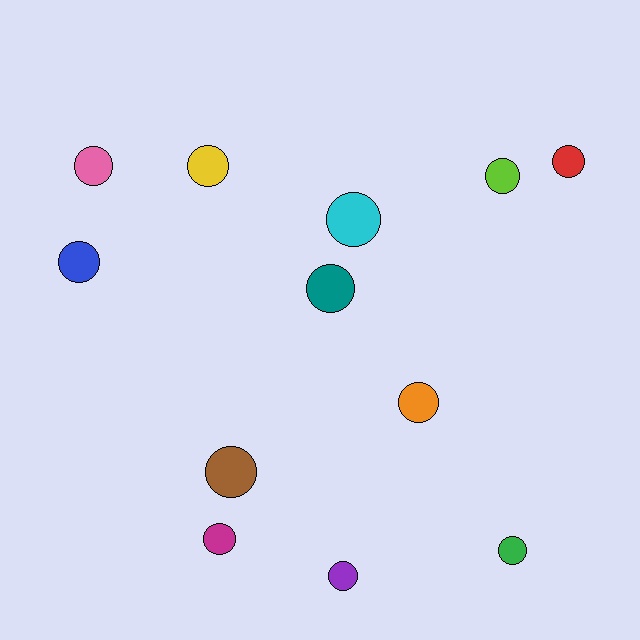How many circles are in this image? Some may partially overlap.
There are 12 circles.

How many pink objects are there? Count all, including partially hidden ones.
There is 1 pink object.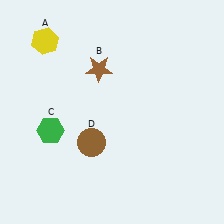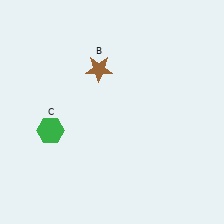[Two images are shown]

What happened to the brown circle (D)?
The brown circle (D) was removed in Image 2. It was in the bottom-left area of Image 1.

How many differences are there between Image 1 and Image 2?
There are 2 differences between the two images.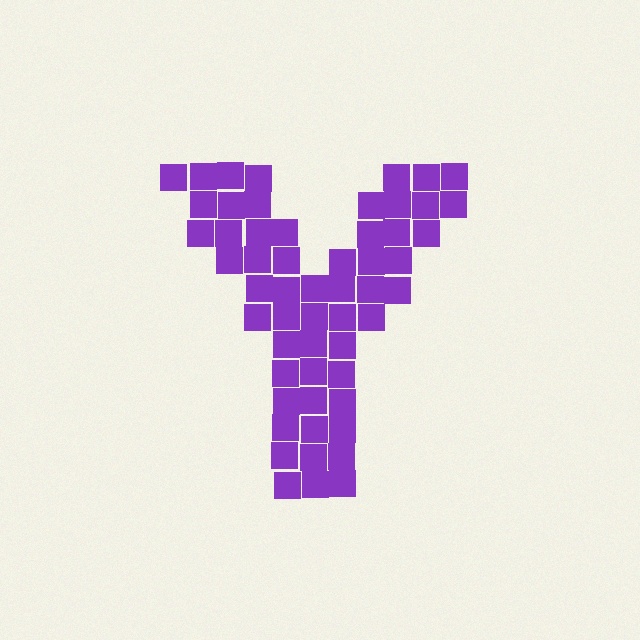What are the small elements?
The small elements are squares.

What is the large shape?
The large shape is the letter Y.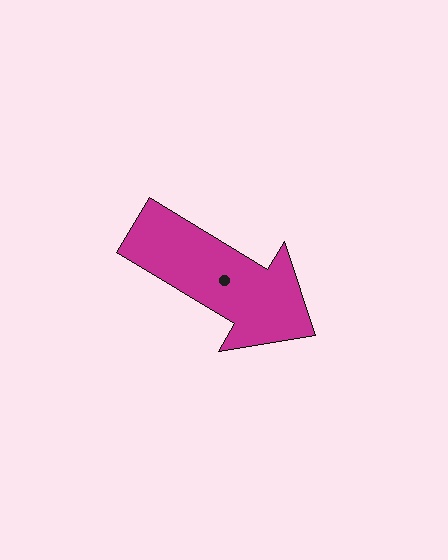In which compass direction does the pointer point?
Southeast.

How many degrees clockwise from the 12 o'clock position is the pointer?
Approximately 121 degrees.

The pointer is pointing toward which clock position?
Roughly 4 o'clock.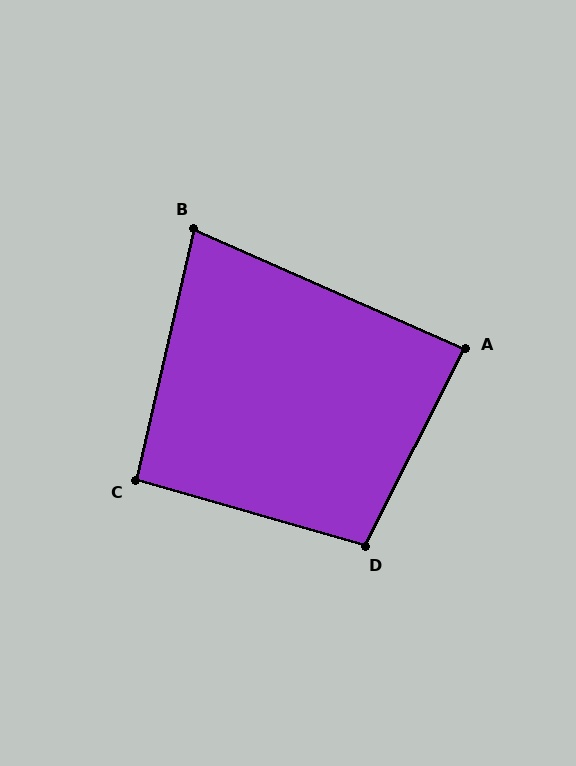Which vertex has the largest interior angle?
D, at approximately 101 degrees.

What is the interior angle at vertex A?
Approximately 87 degrees (approximately right).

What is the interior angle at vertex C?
Approximately 93 degrees (approximately right).